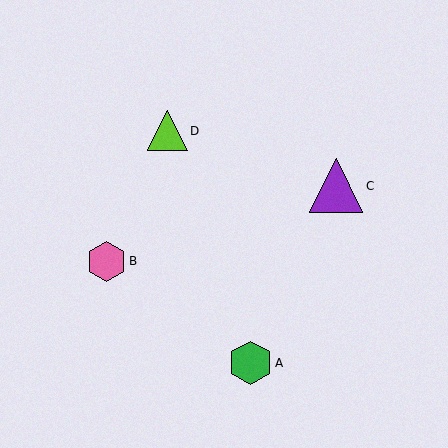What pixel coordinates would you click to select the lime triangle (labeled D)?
Click at (167, 131) to select the lime triangle D.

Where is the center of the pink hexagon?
The center of the pink hexagon is at (106, 261).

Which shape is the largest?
The purple triangle (labeled C) is the largest.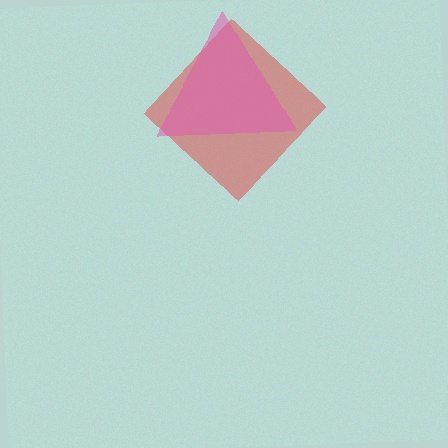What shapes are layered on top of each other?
The layered shapes are: a red diamond, a pink triangle.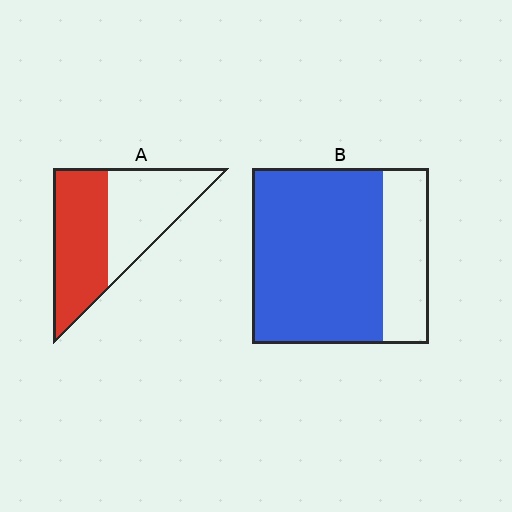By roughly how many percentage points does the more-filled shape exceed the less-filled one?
By roughly 20 percentage points (B over A).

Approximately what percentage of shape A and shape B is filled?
A is approximately 55% and B is approximately 75%.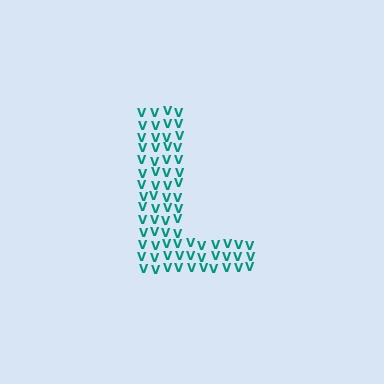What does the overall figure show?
The overall figure shows the letter L.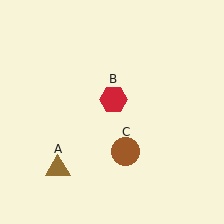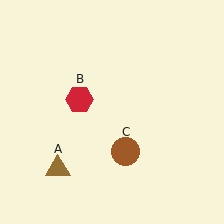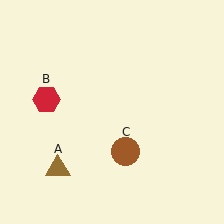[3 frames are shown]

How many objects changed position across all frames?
1 object changed position: red hexagon (object B).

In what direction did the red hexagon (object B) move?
The red hexagon (object B) moved left.